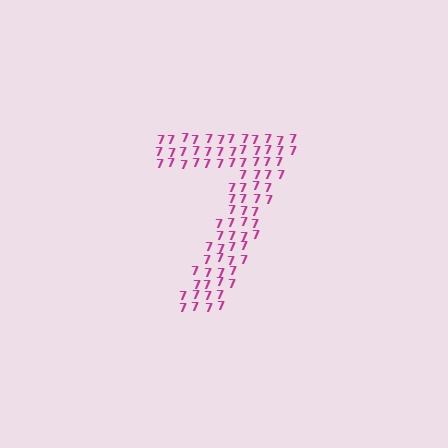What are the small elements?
The small elements are digit 7's.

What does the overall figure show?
The overall figure shows the digit 7.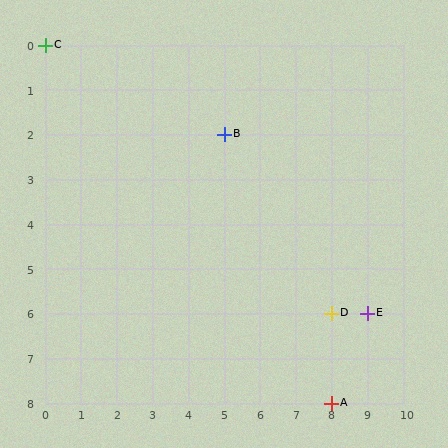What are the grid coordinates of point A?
Point A is at grid coordinates (8, 8).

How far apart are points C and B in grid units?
Points C and B are 5 columns and 2 rows apart (about 5.4 grid units diagonally).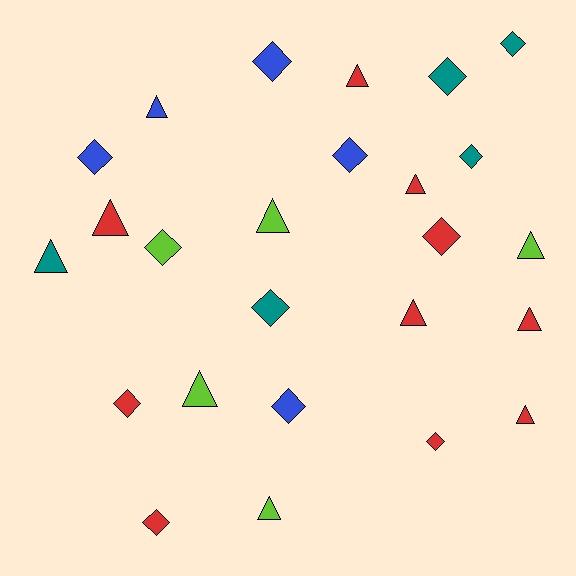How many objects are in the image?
There are 25 objects.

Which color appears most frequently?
Red, with 10 objects.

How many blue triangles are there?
There is 1 blue triangle.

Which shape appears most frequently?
Diamond, with 13 objects.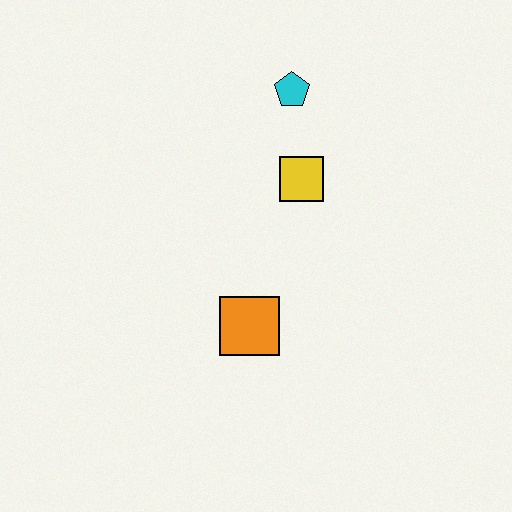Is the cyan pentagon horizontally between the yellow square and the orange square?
Yes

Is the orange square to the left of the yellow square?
Yes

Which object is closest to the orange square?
The yellow square is closest to the orange square.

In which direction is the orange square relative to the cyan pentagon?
The orange square is below the cyan pentagon.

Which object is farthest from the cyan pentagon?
The orange square is farthest from the cyan pentagon.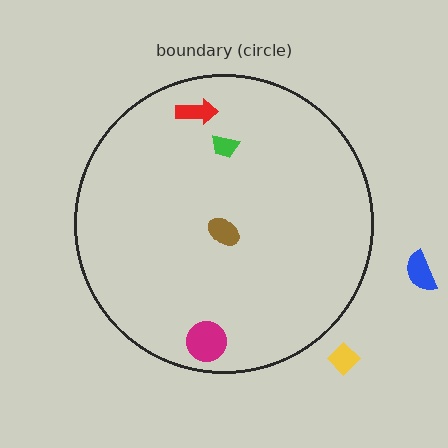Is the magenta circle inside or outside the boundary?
Inside.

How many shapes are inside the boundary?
4 inside, 2 outside.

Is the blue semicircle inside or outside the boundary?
Outside.